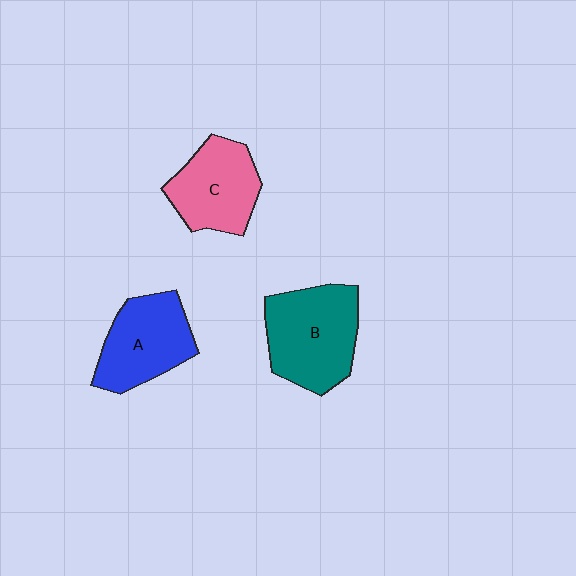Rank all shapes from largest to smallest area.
From largest to smallest: B (teal), A (blue), C (pink).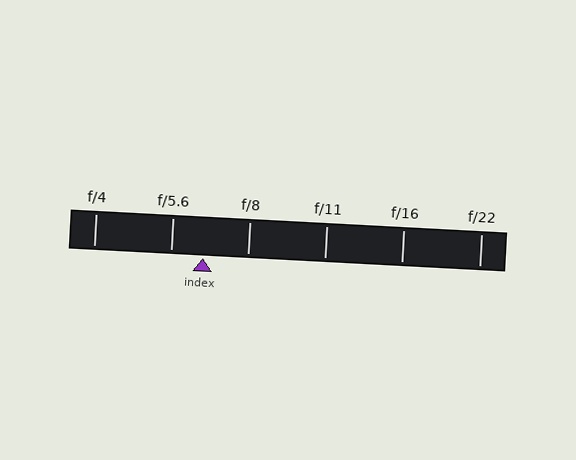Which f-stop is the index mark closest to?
The index mark is closest to f/5.6.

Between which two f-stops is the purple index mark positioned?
The index mark is between f/5.6 and f/8.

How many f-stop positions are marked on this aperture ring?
There are 6 f-stop positions marked.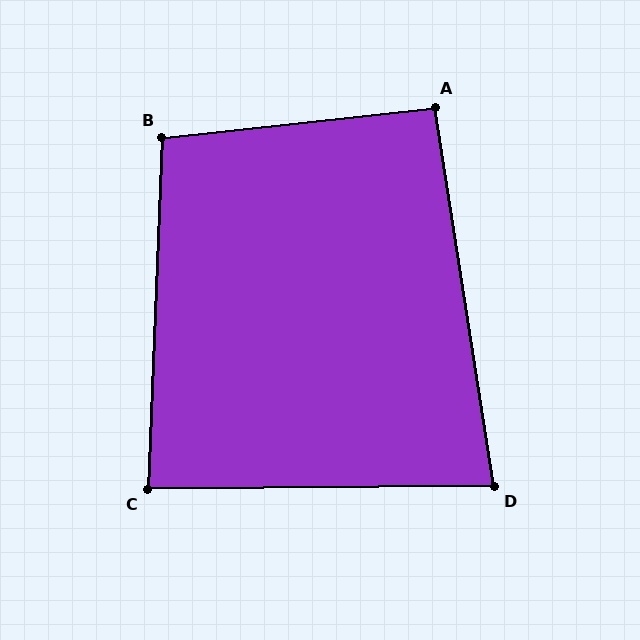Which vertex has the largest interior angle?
B, at approximately 98 degrees.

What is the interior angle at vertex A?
Approximately 93 degrees (approximately right).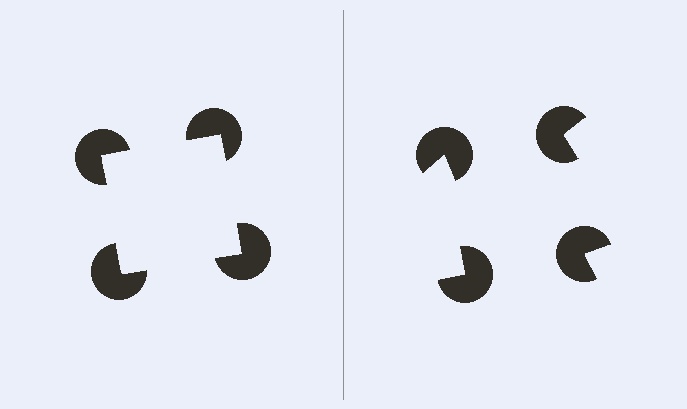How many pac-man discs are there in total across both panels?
8 — 4 on each side.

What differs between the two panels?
The pac-man discs are positioned identically on both sides; only the wedge orientations differ. On the left they align to a square; on the right they are misaligned.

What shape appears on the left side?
An illusory square.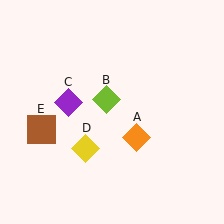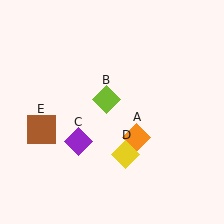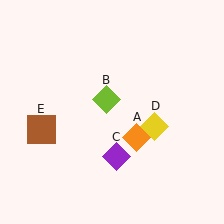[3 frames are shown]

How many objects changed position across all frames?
2 objects changed position: purple diamond (object C), yellow diamond (object D).